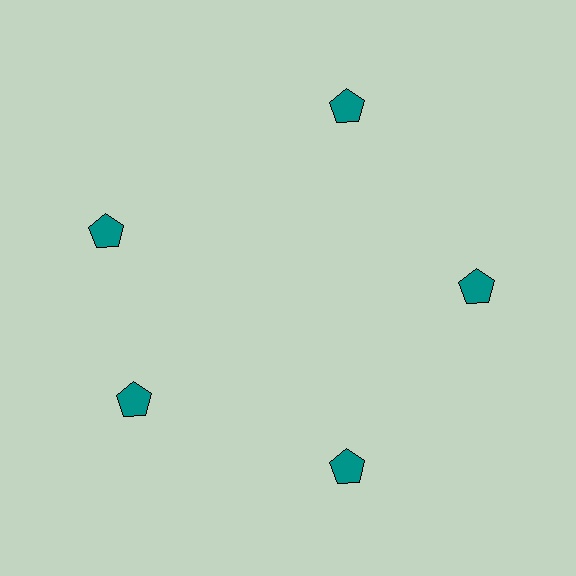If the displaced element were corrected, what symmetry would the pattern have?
It would have 5-fold rotational symmetry — the pattern would map onto itself every 72 degrees.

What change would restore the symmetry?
The symmetry would be restored by rotating it back into even spacing with its neighbors so that all 5 pentagons sit at equal angles and equal distance from the center.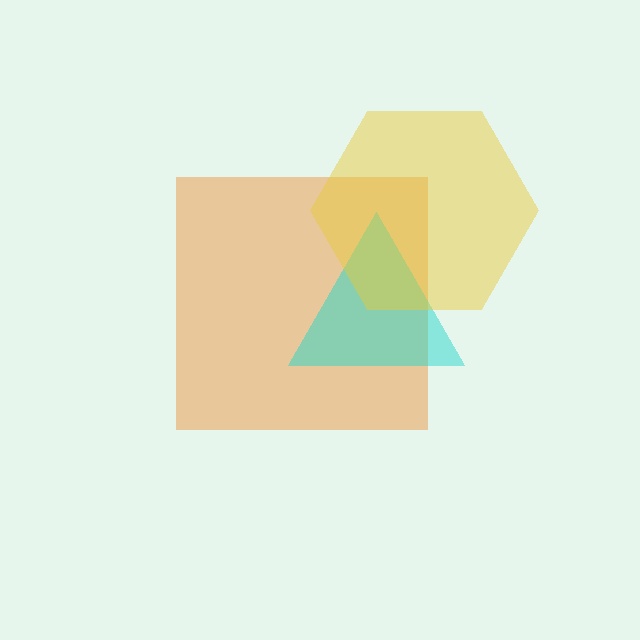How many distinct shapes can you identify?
There are 3 distinct shapes: an orange square, a cyan triangle, a yellow hexagon.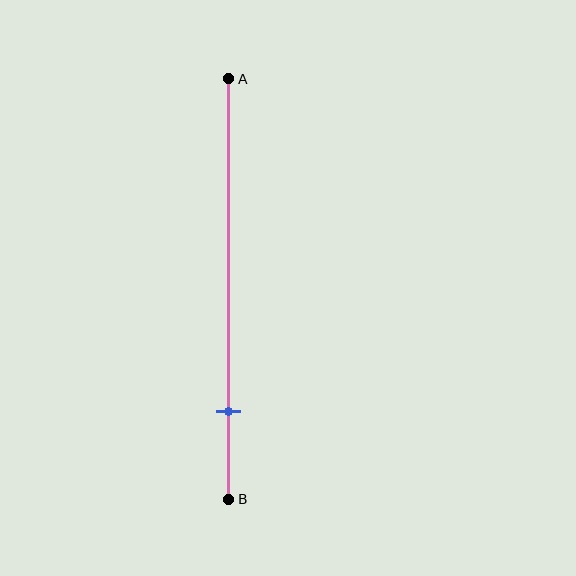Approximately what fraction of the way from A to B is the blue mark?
The blue mark is approximately 80% of the way from A to B.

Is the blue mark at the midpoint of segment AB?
No, the mark is at about 80% from A, not at the 50% midpoint.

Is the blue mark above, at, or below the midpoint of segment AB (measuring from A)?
The blue mark is below the midpoint of segment AB.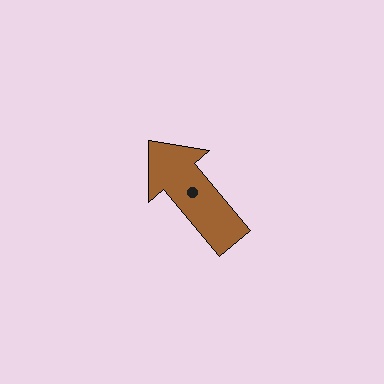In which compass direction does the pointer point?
Northwest.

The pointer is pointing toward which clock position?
Roughly 11 o'clock.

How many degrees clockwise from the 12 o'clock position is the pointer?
Approximately 320 degrees.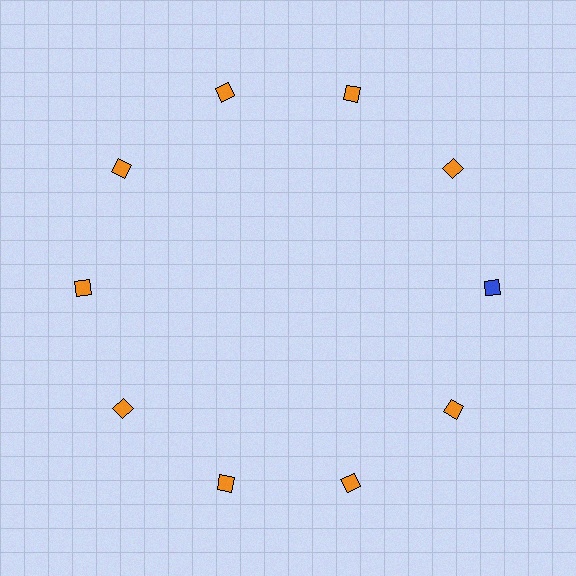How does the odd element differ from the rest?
It has a different color: blue instead of orange.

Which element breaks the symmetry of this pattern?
The blue diamond at roughly the 3 o'clock position breaks the symmetry. All other shapes are orange diamonds.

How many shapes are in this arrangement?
There are 10 shapes arranged in a ring pattern.